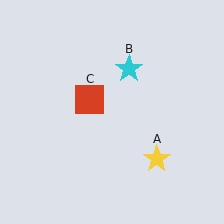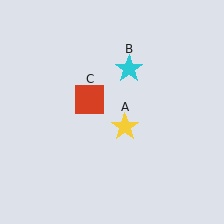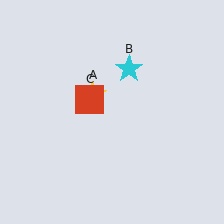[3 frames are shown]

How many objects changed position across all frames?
1 object changed position: yellow star (object A).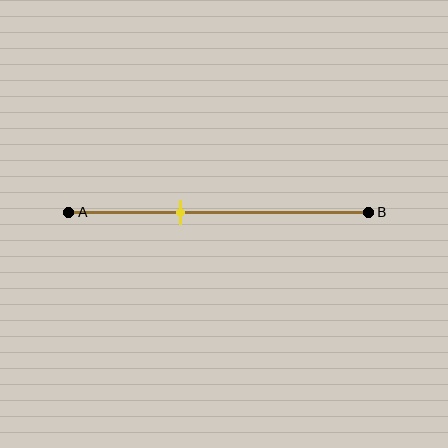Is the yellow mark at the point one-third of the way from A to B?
No, the mark is at about 35% from A, not at the 33% one-third point.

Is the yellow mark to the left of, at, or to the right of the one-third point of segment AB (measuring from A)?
The yellow mark is to the right of the one-third point of segment AB.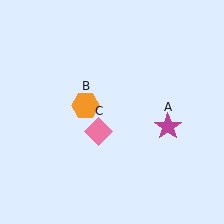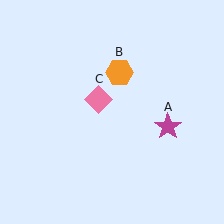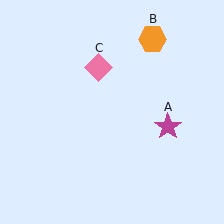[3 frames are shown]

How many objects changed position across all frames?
2 objects changed position: orange hexagon (object B), pink diamond (object C).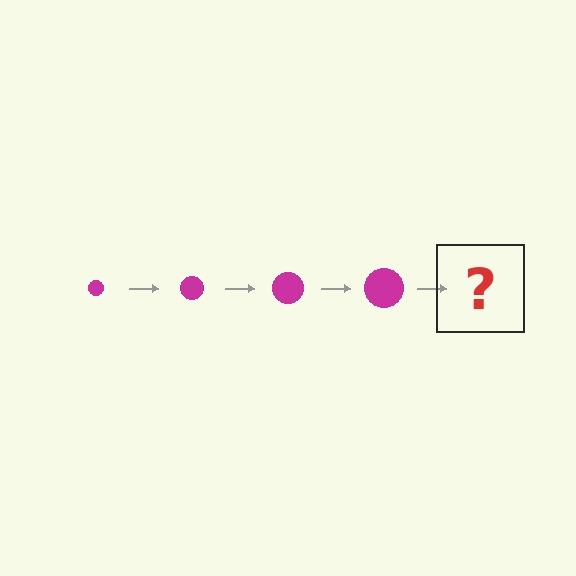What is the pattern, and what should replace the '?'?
The pattern is that the circle gets progressively larger each step. The '?' should be a magenta circle, larger than the previous one.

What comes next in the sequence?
The next element should be a magenta circle, larger than the previous one.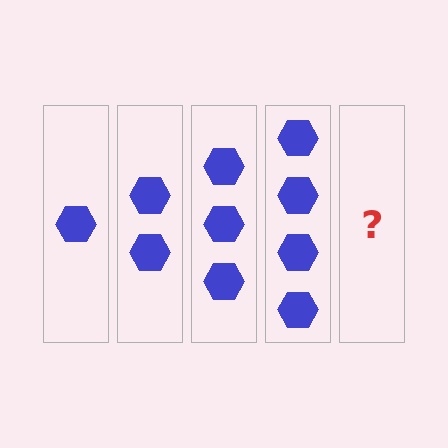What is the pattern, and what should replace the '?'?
The pattern is that each step adds one more hexagon. The '?' should be 5 hexagons.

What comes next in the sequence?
The next element should be 5 hexagons.